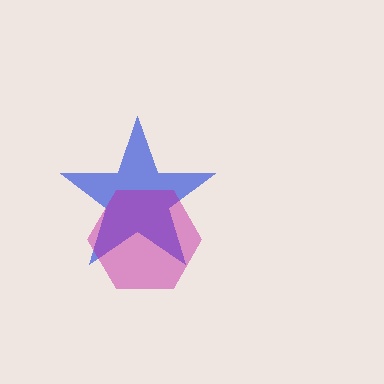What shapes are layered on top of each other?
The layered shapes are: a blue star, a magenta hexagon.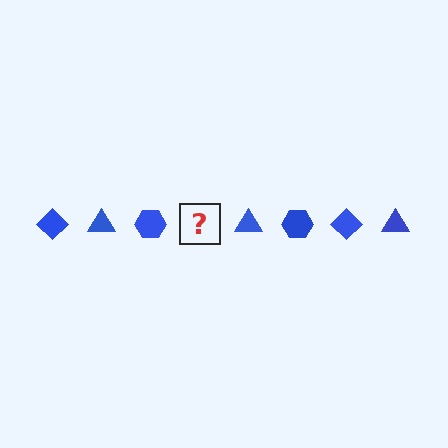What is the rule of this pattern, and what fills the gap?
The rule is that the pattern cycles through diamond, triangle, hexagon shapes in blue. The gap should be filled with a blue diamond.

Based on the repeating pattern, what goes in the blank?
The blank should be a blue diamond.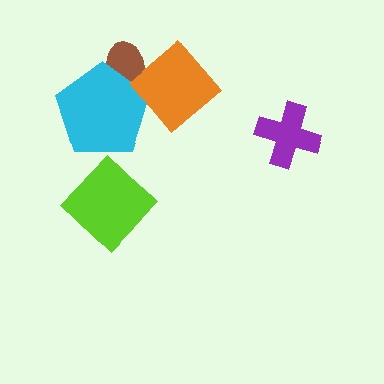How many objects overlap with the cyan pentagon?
2 objects overlap with the cyan pentagon.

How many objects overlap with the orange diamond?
2 objects overlap with the orange diamond.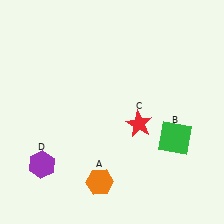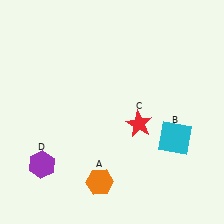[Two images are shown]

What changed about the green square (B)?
In Image 1, B is green. In Image 2, it changed to cyan.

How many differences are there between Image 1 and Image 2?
There is 1 difference between the two images.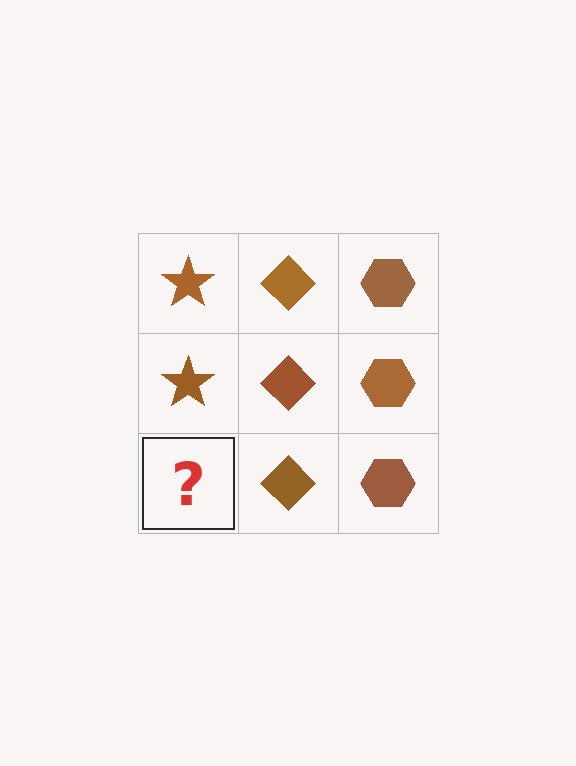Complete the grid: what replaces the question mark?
The question mark should be replaced with a brown star.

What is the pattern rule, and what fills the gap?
The rule is that each column has a consistent shape. The gap should be filled with a brown star.